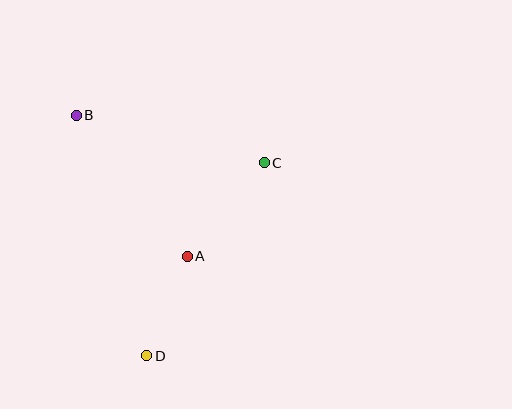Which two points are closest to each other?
Points A and D are closest to each other.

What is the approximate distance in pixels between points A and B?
The distance between A and B is approximately 180 pixels.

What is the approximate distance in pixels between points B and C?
The distance between B and C is approximately 194 pixels.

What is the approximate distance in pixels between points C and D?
The distance between C and D is approximately 226 pixels.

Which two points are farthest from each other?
Points B and D are farthest from each other.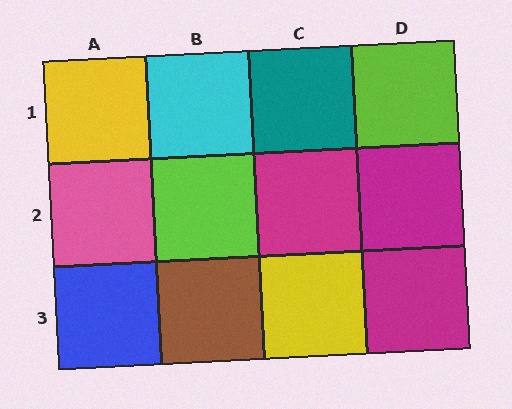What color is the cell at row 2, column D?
Magenta.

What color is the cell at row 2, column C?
Magenta.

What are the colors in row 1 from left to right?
Yellow, cyan, teal, lime.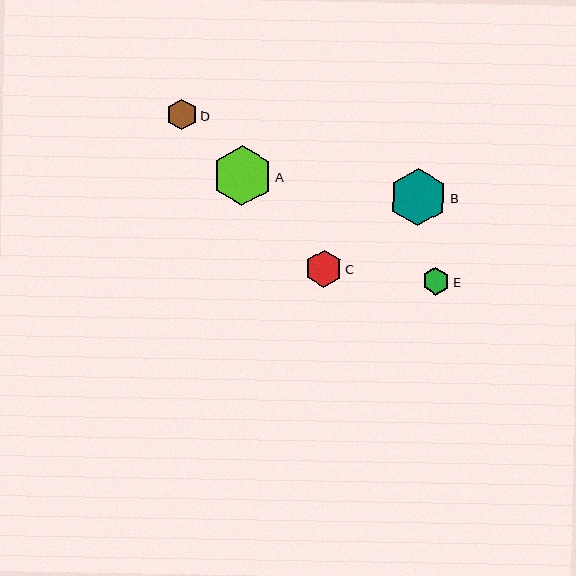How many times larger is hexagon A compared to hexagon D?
Hexagon A is approximately 2.0 times the size of hexagon D.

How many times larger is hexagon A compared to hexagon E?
Hexagon A is approximately 2.2 times the size of hexagon E.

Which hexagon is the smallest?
Hexagon E is the smallest with a size of approximately 27 pixels.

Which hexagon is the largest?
Hexagon A is the largest with a size of approximately 60 pixels.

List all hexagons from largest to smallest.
From largest to smallest: A, B, C, D, E.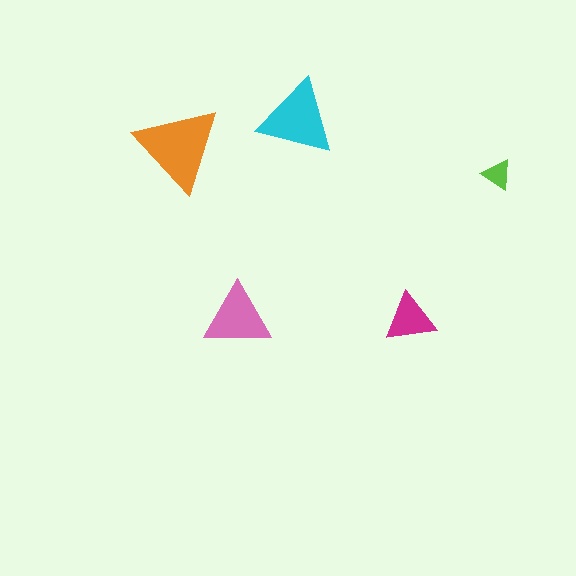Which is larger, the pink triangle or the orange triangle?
The orange one.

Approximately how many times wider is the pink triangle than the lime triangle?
About 2 times wider.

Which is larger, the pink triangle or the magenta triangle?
The pink one.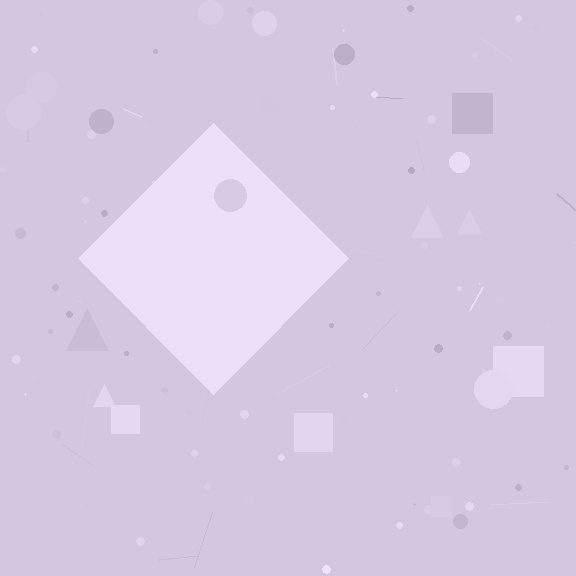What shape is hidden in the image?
A diamond is hidden in the image.